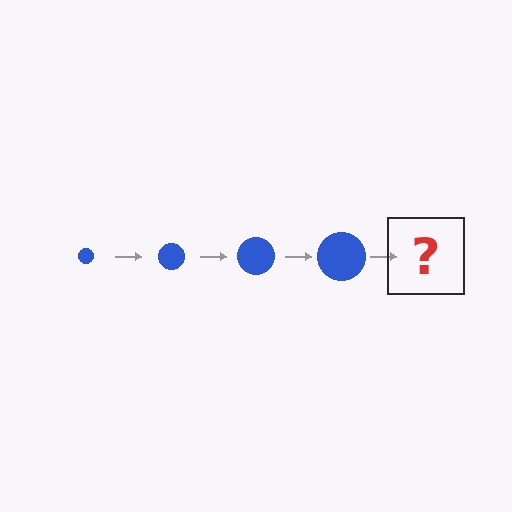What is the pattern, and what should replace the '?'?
The pattern is that the circle gets progressively larger each step. The '?' should be a blue circle, larger than the previous one.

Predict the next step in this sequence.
The next step is a blue circle, larger than the previous one.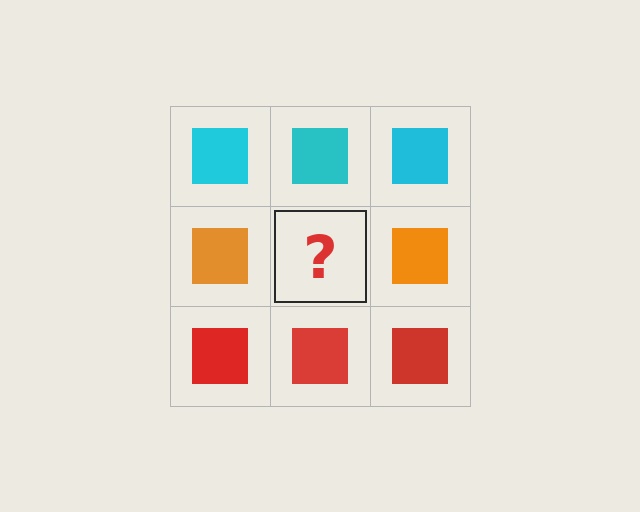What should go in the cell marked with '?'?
The missing cell should contain an orange square.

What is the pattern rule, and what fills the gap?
The rule is that each row has a consistent color. The gap should be filled with an orange square.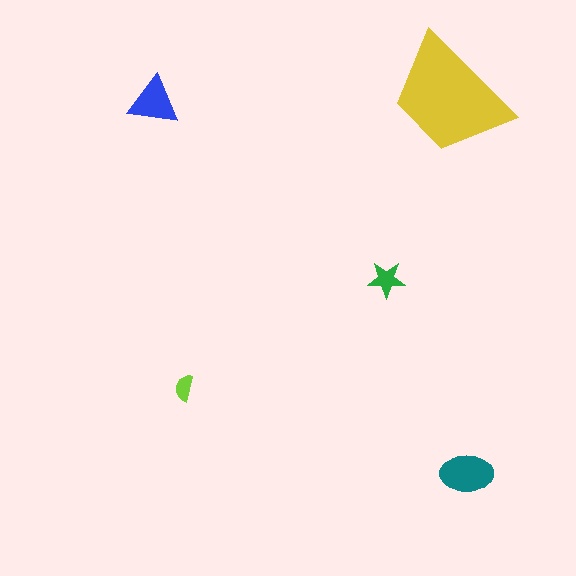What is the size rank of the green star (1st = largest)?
4th.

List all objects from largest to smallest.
The yellow trapezoid, the teal ellipse, the blue triangle, the green star, the lime semicircle.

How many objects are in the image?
There are 5 objects in the image.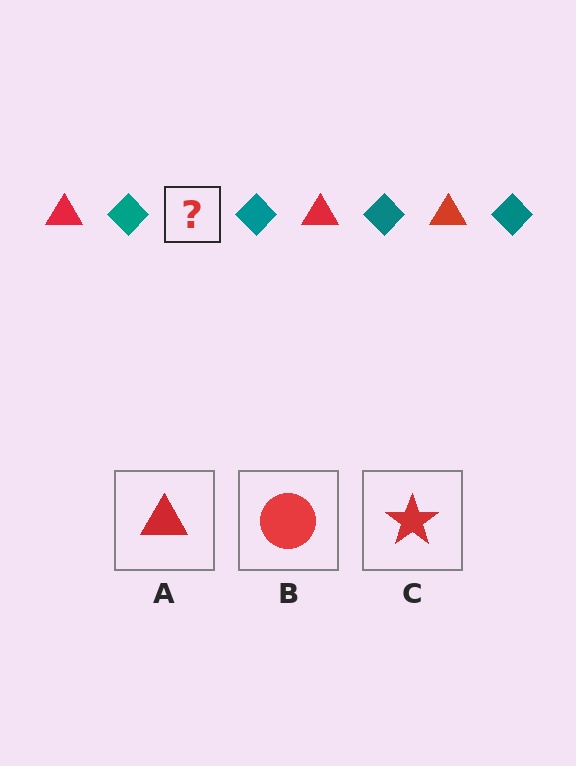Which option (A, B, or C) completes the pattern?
A.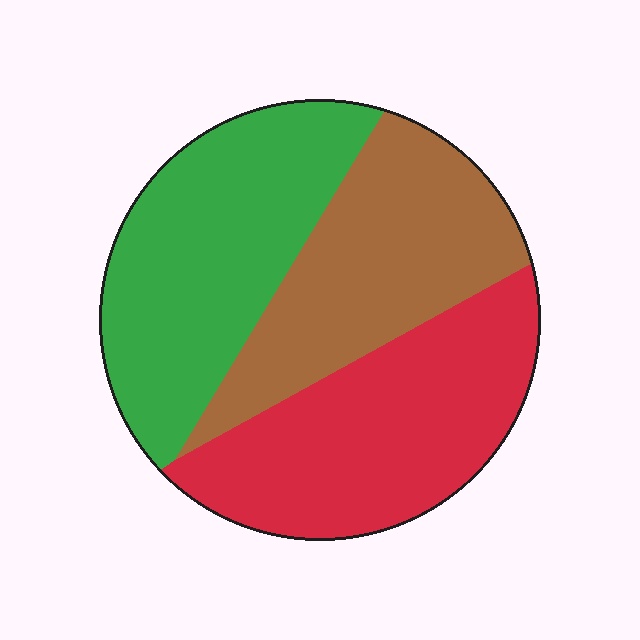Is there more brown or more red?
Red.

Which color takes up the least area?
Brown, at roughly 30%.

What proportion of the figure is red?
Red covers about 35% of the figure.